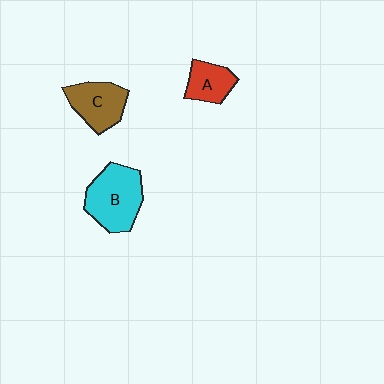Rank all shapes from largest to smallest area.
From largest to smallest: B (cyan), C (brown), A (red).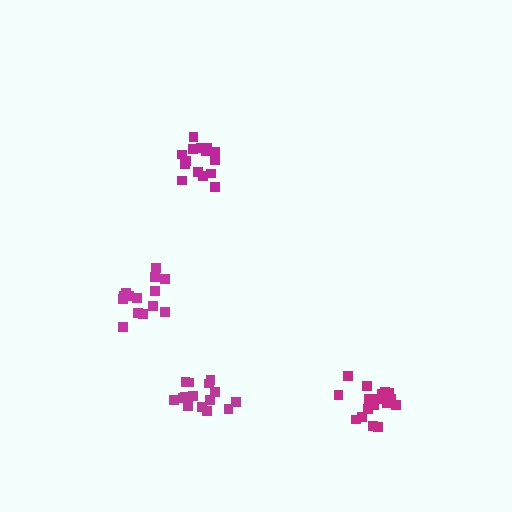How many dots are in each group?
Group 1: 14 dots, Group 2: 15 dots, Group 3: 17 dots, Group 4: 15 dots (61 total).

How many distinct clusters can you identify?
There are 4 distinct clusters.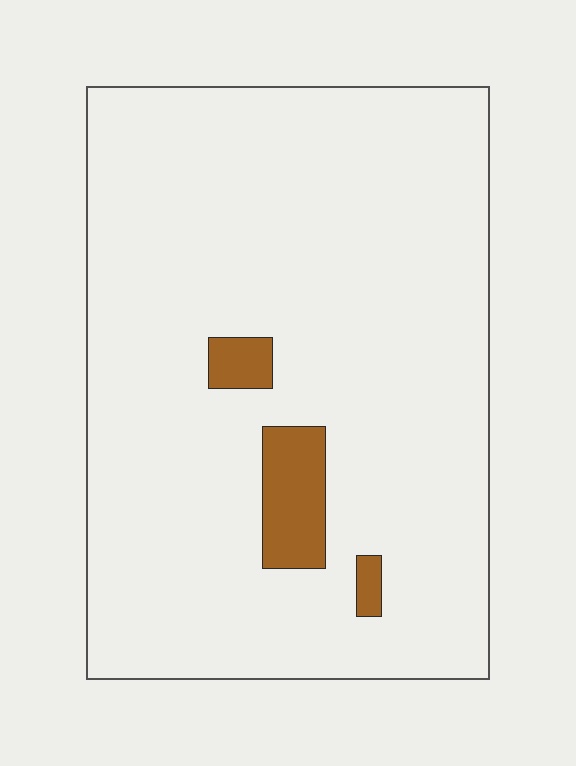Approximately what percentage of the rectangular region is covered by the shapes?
Approximately 5%.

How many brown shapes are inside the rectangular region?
3.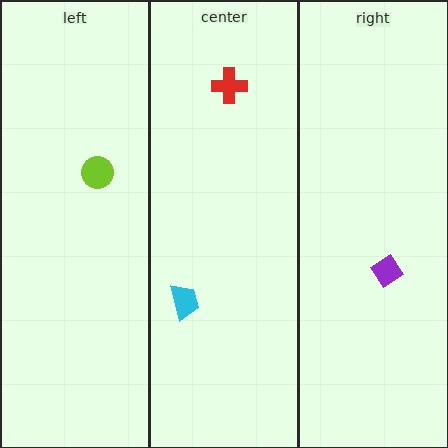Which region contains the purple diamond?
The right region.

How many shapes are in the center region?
2.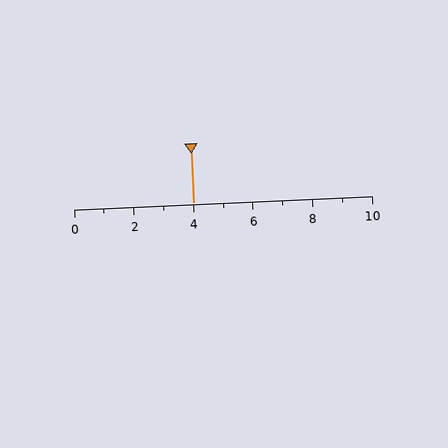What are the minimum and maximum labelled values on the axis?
The axis runs from 0 to 10.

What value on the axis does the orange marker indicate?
The marker indicates approximately 4.